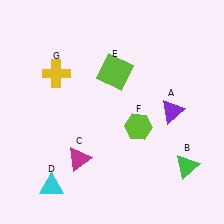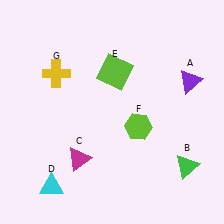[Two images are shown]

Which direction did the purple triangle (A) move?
The purple triangle (A) moved up.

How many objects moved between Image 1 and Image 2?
1 object moved between the two images.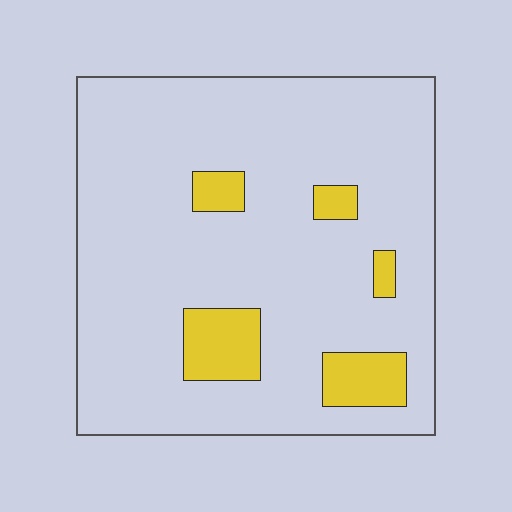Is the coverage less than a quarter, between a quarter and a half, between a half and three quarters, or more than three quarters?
Less than a quarter.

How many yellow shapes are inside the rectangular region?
5.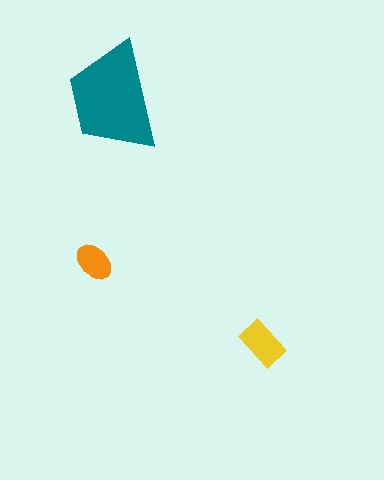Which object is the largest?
The teal trapezoid.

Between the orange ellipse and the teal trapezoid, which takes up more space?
The teal trapezoid.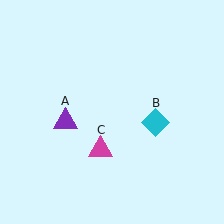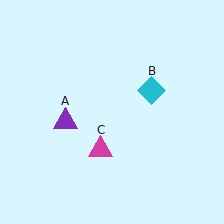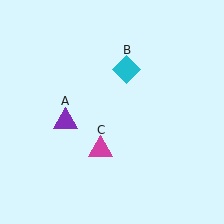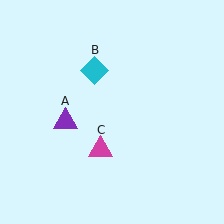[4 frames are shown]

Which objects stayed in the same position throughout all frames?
Purple triangle (object A) and magenta triangle (object C) remained stationary.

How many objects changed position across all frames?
1 object changed position: cyan diamond (object B).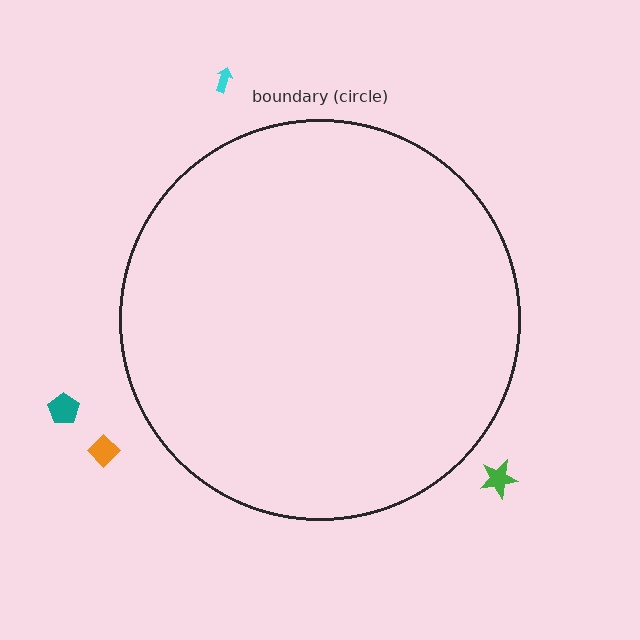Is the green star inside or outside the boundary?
Outside.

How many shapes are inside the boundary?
0 inside, 4 outside.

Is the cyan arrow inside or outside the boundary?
Outside.